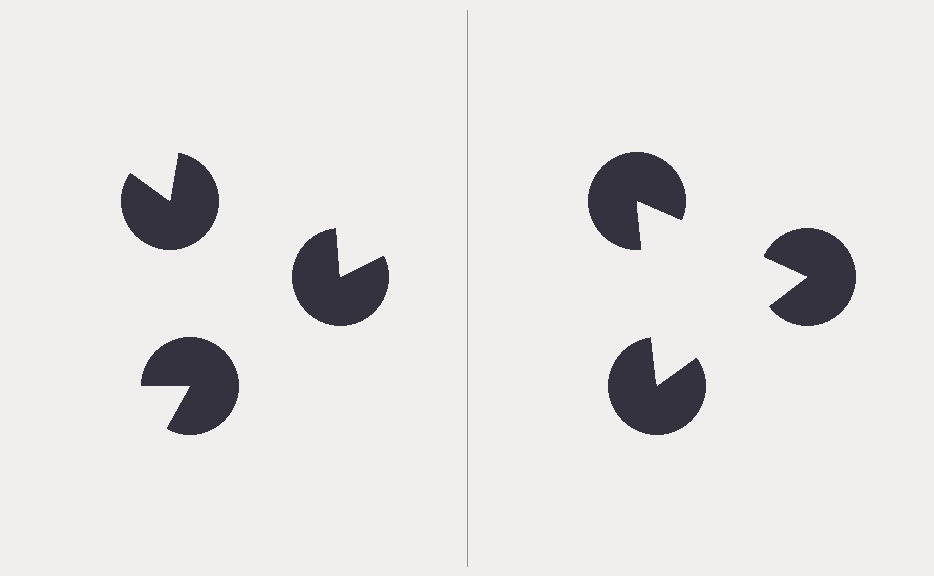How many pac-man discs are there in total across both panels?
6 — 3 on each side.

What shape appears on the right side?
An illusory triangle.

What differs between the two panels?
The pac-man discs are positioned identically on both sides; only the wedge orientations differ. On the right they align to a triangle; on the left they are misaligned.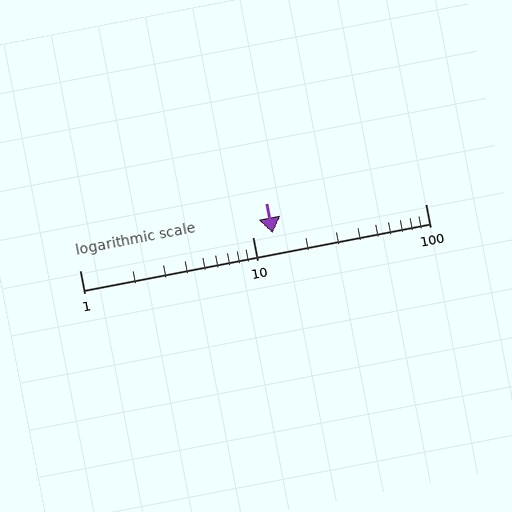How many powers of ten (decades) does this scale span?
The scale spans 2 decades, from 1 to 100.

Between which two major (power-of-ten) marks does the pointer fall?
The pointer is between 10 and 100.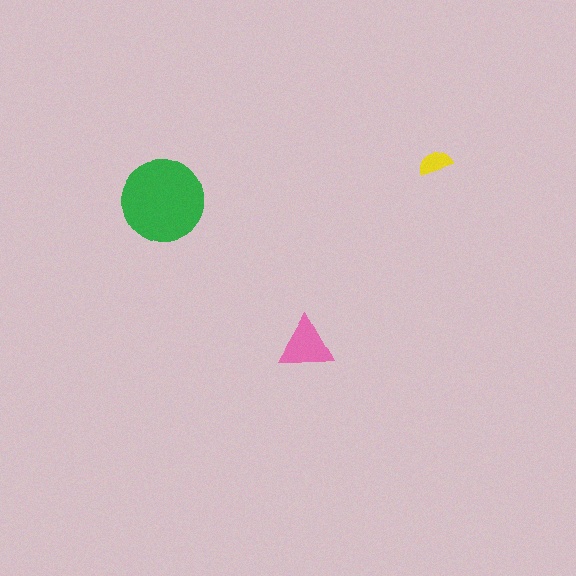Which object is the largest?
The green circle.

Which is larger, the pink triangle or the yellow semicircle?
The pink triangle.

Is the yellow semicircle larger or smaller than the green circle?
Smaller.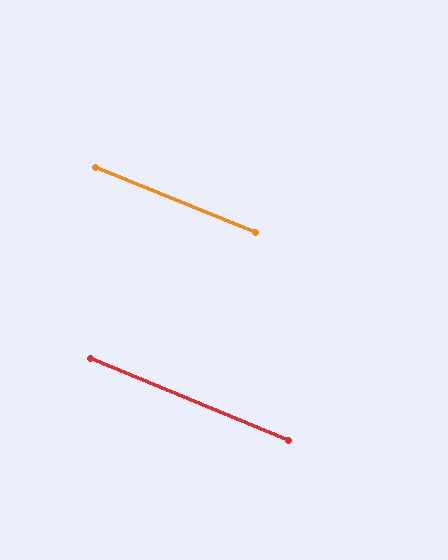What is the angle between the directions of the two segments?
Approximately 0 degrees.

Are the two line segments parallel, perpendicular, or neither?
Parallel — their directions differ by only 0.2°.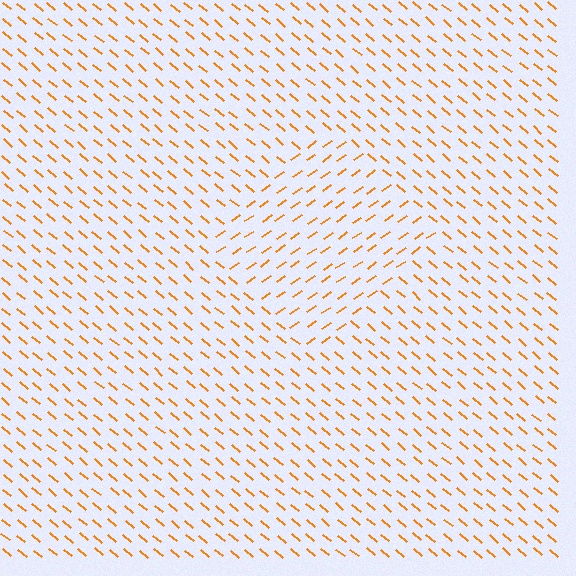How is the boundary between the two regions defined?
The boundary is defined purely by a change in line orientation (approximately 75 degrees difference). All lines are the same color and thickness.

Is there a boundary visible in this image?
Yes, there is a texture boundary formed by a change in line orientation.